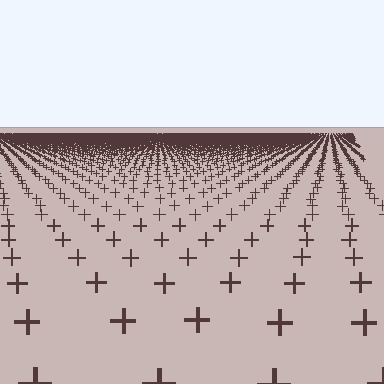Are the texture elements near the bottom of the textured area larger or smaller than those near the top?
Larger. Near the bottom, elements are closer to the viewer and appear at a bigger on-screen size.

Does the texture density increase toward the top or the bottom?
Density increases toward the top.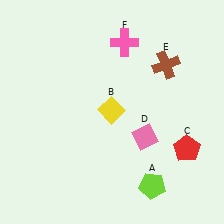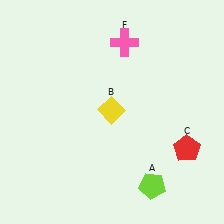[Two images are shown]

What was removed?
The brown cross (E), the pink diamond (D) were removed in Image 2.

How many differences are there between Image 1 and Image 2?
There are 2 differences between the two images.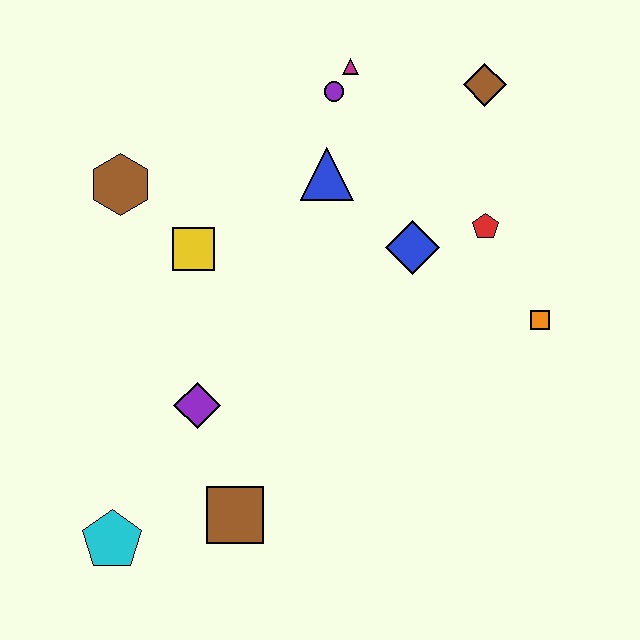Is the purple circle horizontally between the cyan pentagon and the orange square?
Yes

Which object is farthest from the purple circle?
The cyan pentagon is farthest from the purple circle.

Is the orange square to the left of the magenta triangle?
No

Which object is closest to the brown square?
The purple diamond is closest to the brown square.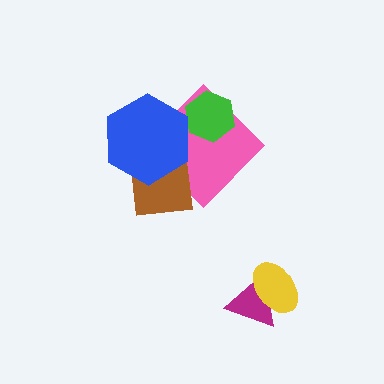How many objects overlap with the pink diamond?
3 objects overlap with the pink diamond.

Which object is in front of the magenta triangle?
The yellow ellipse is in front of the magenta triangle.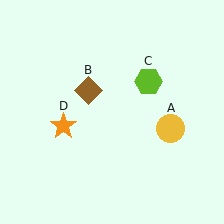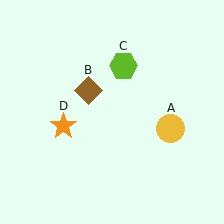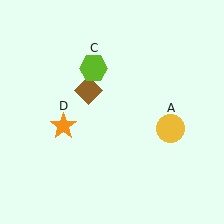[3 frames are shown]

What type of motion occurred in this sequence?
The lime hexagon (object C) rotated counterclockwise around the center of the scene.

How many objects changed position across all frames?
1 object changed position: lime hexagon (object C).